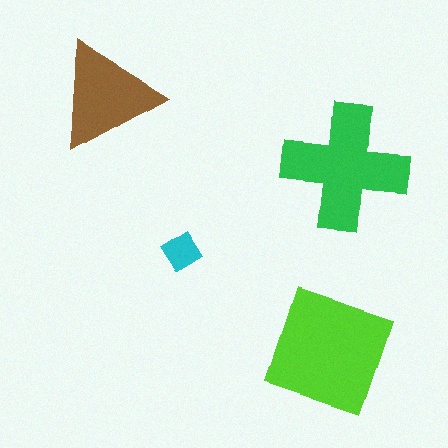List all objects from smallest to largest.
The cyan diamond, the brown triangle, the green cross, the lime square.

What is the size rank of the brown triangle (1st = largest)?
3rd.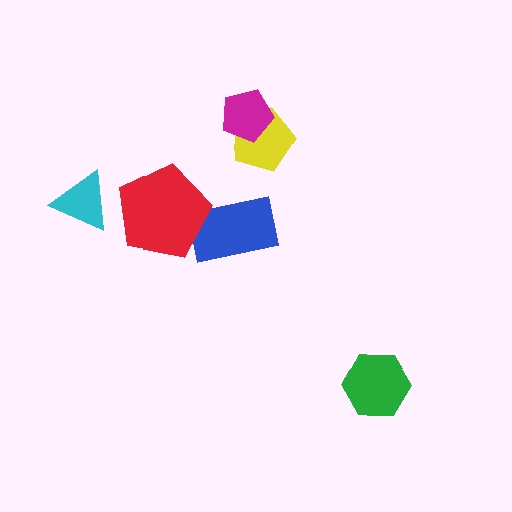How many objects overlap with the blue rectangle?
1 object overlaps with the blue rectangle.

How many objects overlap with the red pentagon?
1 object overlaps with the red pentagon.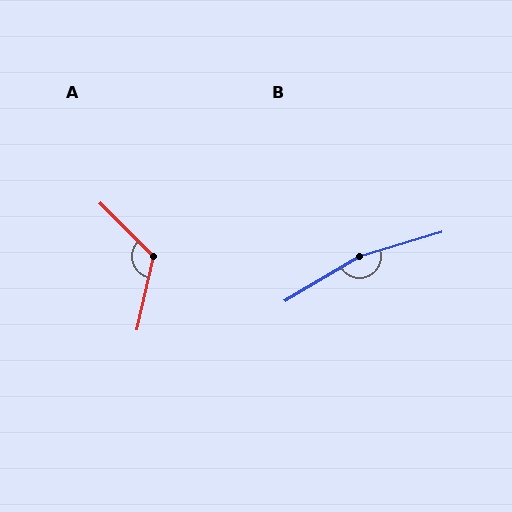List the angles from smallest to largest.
A (123°), B (166°).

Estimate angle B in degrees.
Approximately 166 degrees.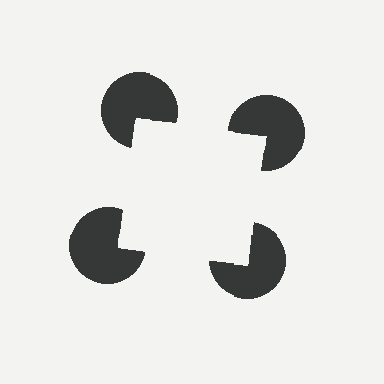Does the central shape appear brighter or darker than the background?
It typically appears slightly brighter than the background, even though no actual brightness change is drawn.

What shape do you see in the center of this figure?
An illusory square — its edges are inferred from the aligned wedge cuts in the pac-man discs, not physically drawn.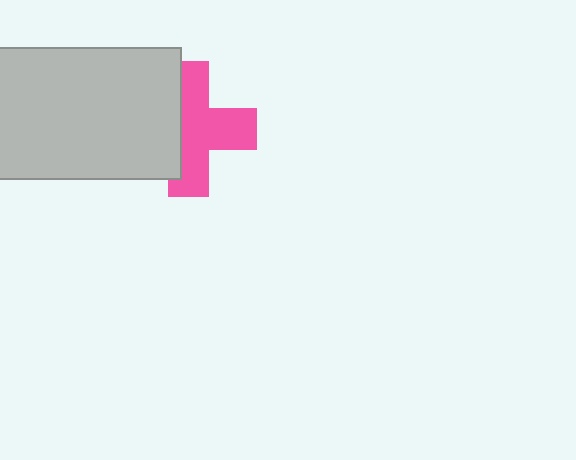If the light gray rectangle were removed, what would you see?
You would see the complete pink cross.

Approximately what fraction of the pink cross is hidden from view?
Roughly 38% of the pink cross is hidden behind the light gray rectangle.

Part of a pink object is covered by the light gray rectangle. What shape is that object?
It is a cross.